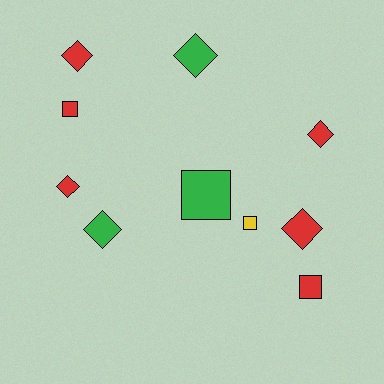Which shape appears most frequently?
Diamond, with 6 objects.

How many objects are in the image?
There are 10 objects.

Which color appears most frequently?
Red, with 6 objects.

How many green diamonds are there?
There are 2 green diamonds.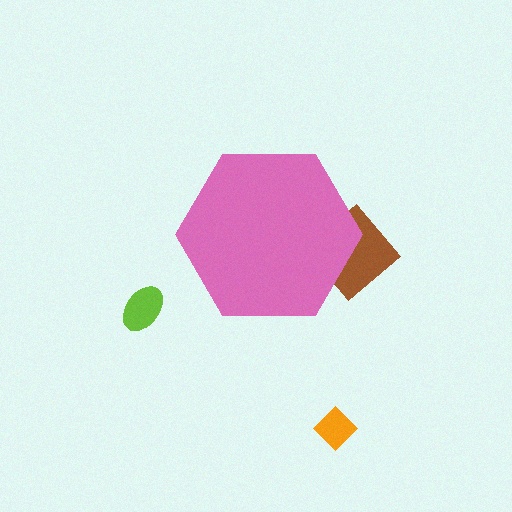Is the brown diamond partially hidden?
Yes, the brown diamond is partially hidden behind the pink hexagon.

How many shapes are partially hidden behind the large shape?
1 shape is partially hidden.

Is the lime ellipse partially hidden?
No, the lime ellipse is fully visible.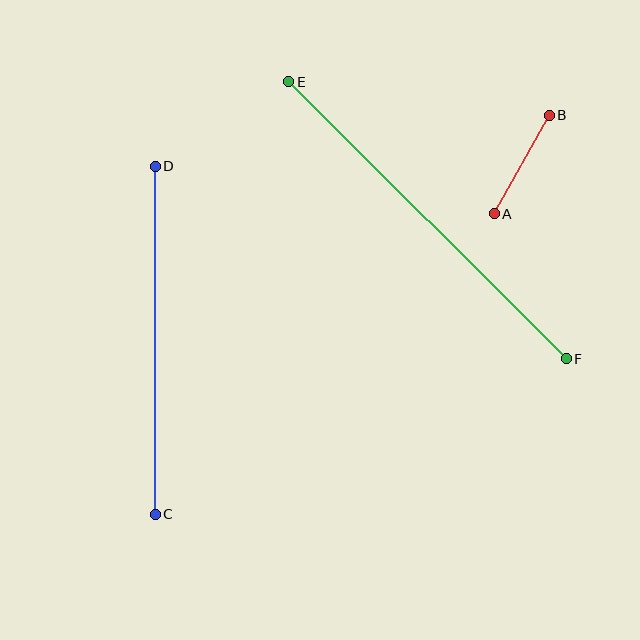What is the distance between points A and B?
The distance is approximately 113 pixels.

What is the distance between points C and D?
The distance is approximately 348 pixels.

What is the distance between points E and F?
The distance is approximately 392 pixels.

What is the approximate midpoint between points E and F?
The midpoint is at approximately (427, 220) pixels.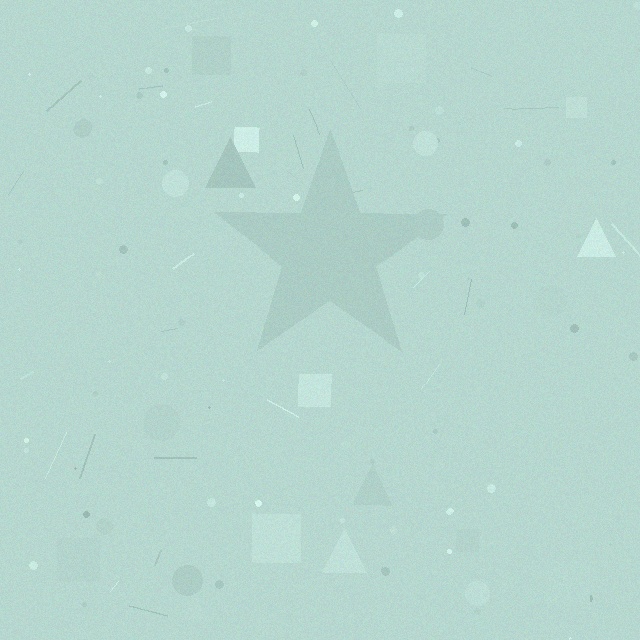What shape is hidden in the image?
A star is hidden in the image.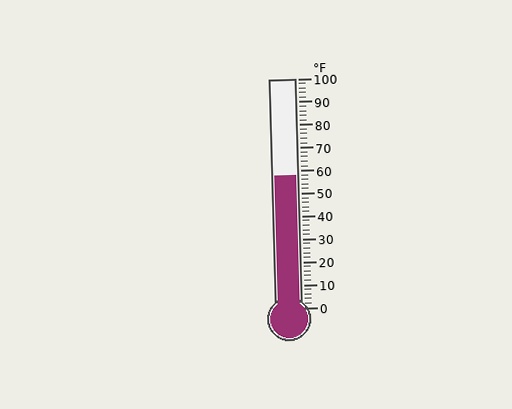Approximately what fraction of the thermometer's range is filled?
The thermometer is filled to approximately 60% of its range.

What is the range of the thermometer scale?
The thermometer scale ranges from 0°F to 100°F.